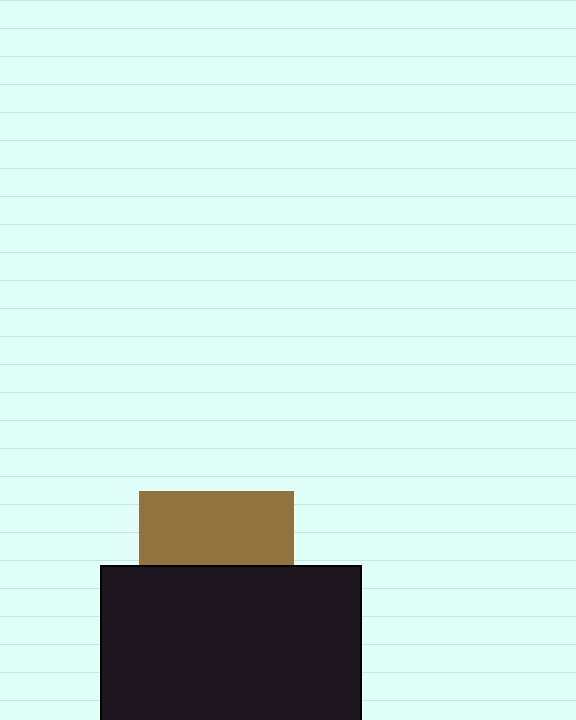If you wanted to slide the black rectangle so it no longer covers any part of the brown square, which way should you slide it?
Slide it down — that is the most direct way to separate the two shapes.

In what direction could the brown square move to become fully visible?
The brown square could move up. That would shift it out from behind the black rectangle entirely.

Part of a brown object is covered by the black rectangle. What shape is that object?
It is a square.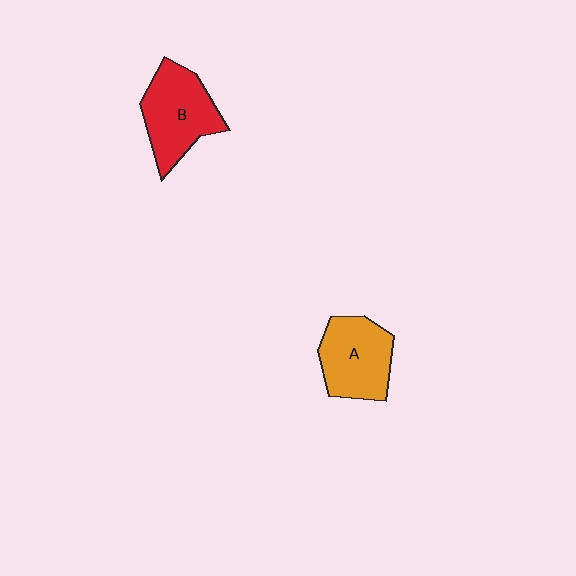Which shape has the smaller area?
Shape A (orange).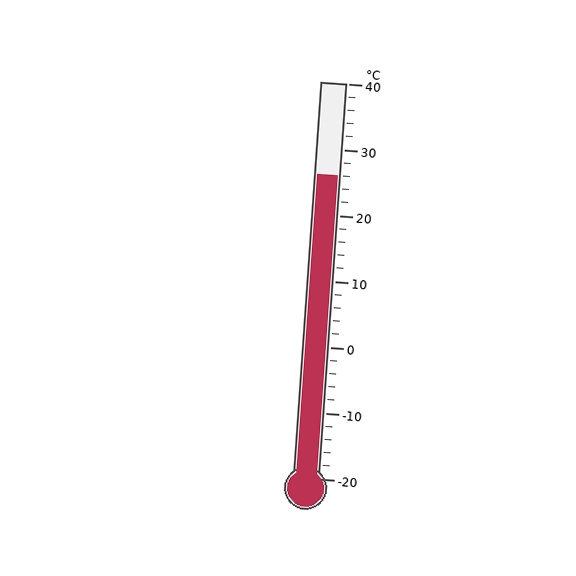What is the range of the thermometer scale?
The thermometer scale ranges from -20°C to 40°C.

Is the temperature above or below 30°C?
The temperature is below 30°C.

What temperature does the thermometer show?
The thermometer shows approximately 26°C.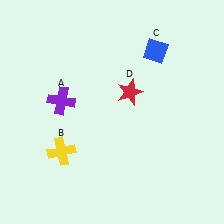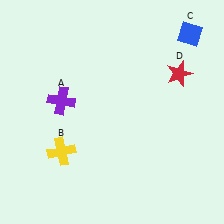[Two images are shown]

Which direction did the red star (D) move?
The red star (D) moved right.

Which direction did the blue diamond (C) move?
The blue diamond (C) moved right.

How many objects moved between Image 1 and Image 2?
2 objects moved between the two images.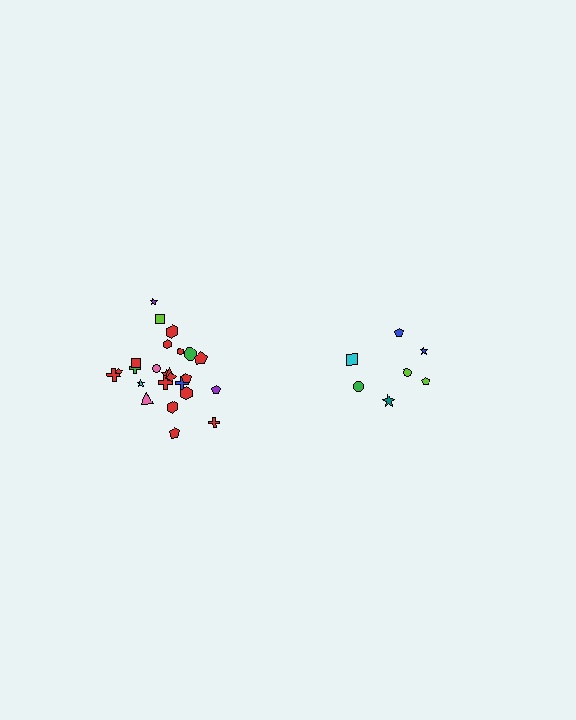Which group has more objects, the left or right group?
The left group.